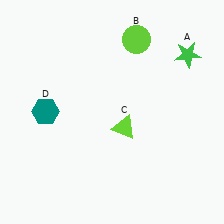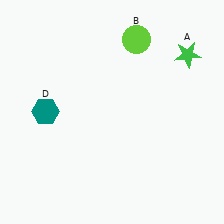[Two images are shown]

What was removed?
The lime triangle (C) was removed in Image 2.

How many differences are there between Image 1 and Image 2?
There is 1 difference between the two images.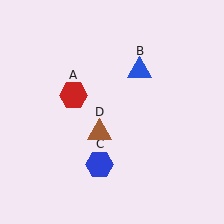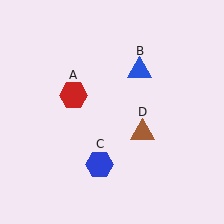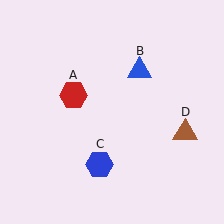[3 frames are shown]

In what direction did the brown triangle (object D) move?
The brown triangle (object D) moved right.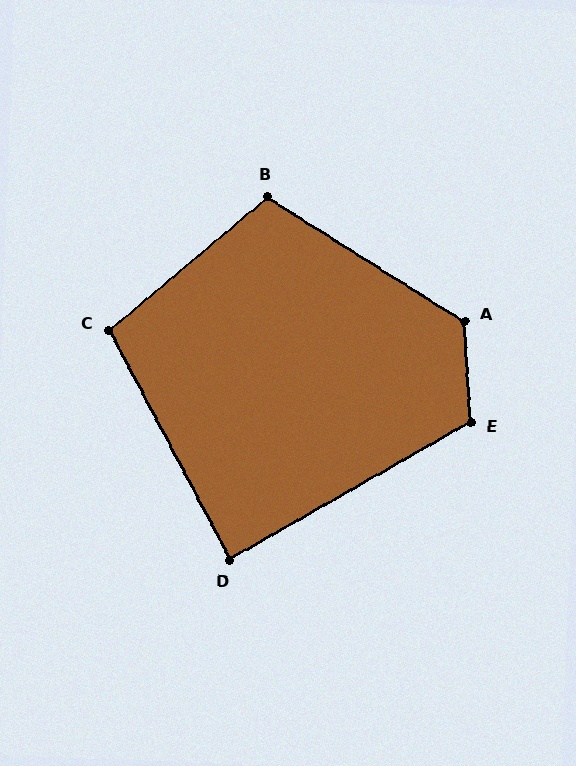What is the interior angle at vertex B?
Approximately 108 degrees (obtuse).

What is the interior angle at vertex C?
Approximately 102 degrees (obtuse).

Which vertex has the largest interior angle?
A, at approximately 126 degrees.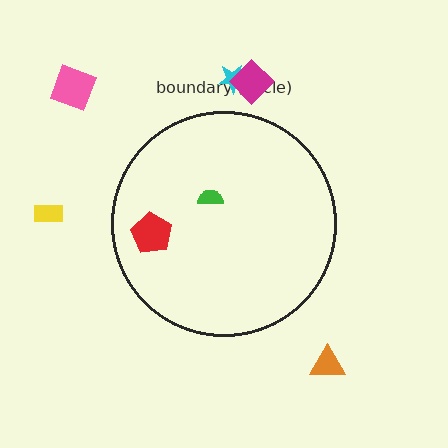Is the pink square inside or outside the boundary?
Outside.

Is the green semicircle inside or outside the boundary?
Inside.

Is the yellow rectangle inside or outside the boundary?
Outside.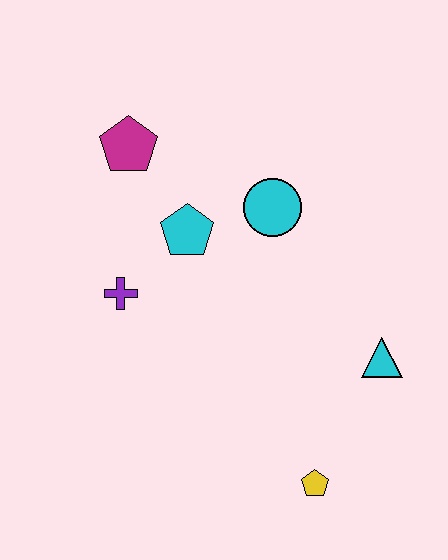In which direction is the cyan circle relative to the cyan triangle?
The cyan circle is above the cyan triangle.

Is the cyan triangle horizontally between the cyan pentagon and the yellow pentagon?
No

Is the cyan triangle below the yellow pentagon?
No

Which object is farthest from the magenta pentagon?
The yellow pentagon is farthest from the magenta pentagon.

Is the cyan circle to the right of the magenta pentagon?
Yes